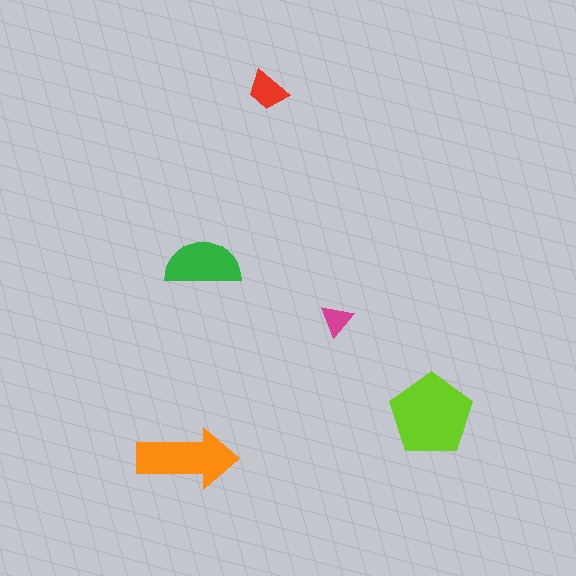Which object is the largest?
The lime pentagon.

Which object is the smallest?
The magenta triangle.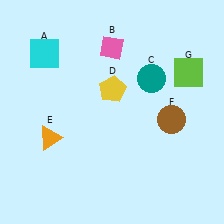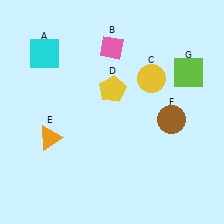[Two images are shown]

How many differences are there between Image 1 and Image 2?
There is 1 difference between the two images.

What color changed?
The circle (C) changed from teal in Image 1 to yellow in Image 2.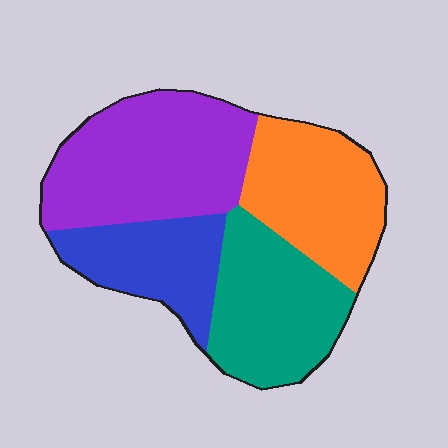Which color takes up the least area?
Blue, at roughly 20%.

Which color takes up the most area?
Purple, at roughly 35%.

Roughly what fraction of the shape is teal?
Teal covers roughly 25% of the shape.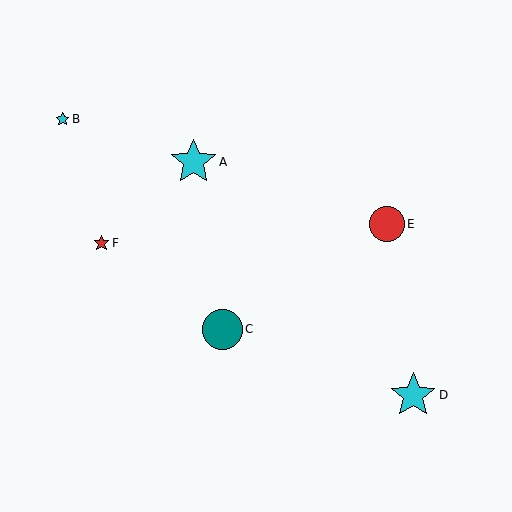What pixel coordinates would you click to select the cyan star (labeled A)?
Click at (193, 162) to select the cyan star A.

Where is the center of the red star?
The center of the red star is at (102, 243).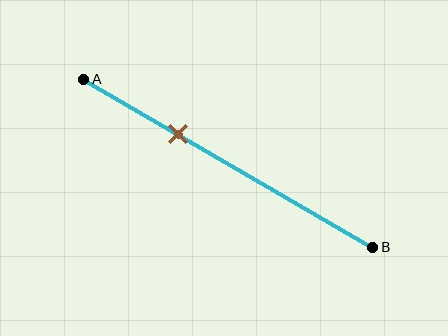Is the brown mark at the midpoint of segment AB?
No, the mark is at about 35% from A, not at the 50% midpoint.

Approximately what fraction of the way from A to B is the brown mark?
The brown mark is approximately 35% of the way from A to B.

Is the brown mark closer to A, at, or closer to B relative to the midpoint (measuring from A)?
The brown mark is closer to point A than the midpoint of segment AB.